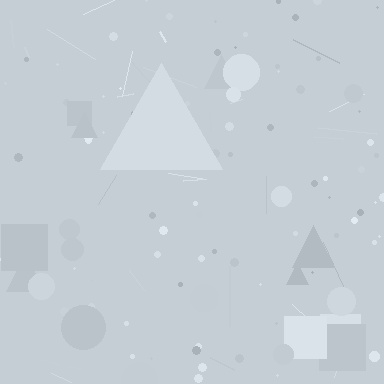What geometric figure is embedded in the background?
A triangle is embedded in the background.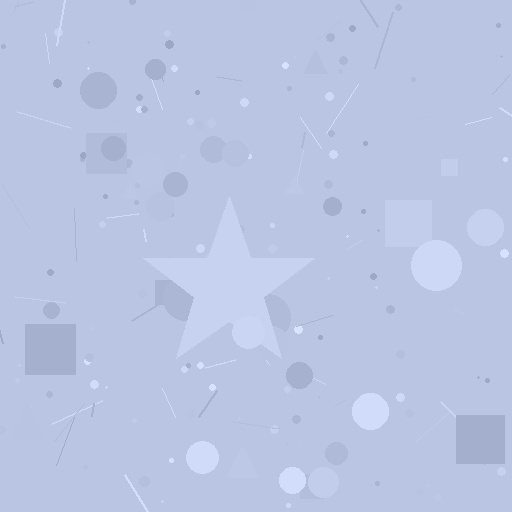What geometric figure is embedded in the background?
A star is embedded in the background.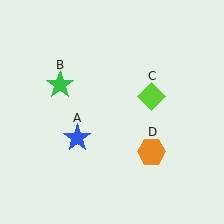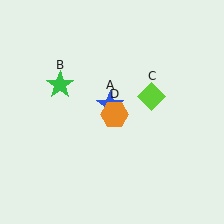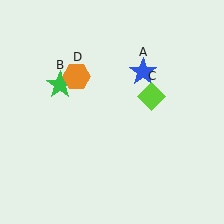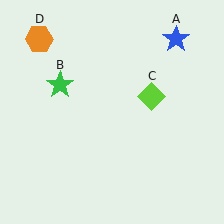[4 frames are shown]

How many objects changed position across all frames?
2 objects changed position: blue star (object A), orange hexagon (object D).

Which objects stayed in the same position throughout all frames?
Green star (object B) and lime diamond (object C) remained stationary.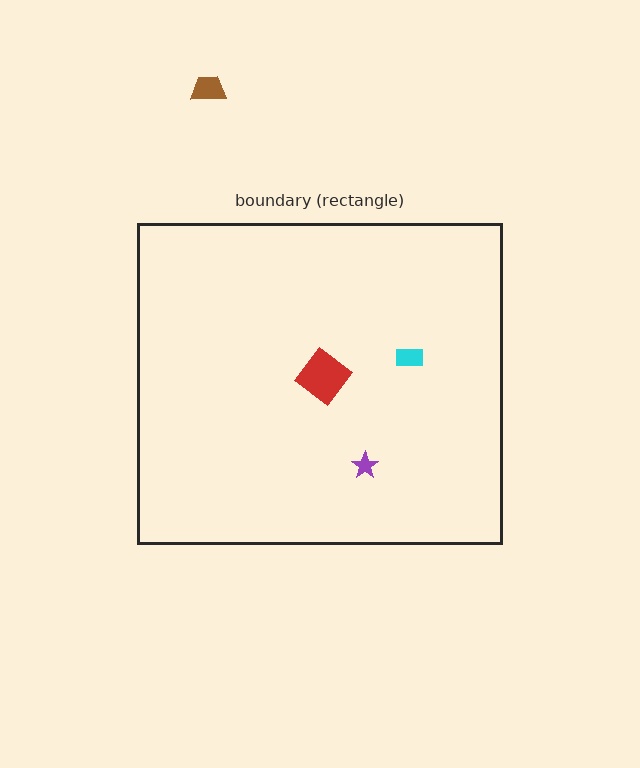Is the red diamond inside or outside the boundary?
Inside.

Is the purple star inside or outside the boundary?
Inside.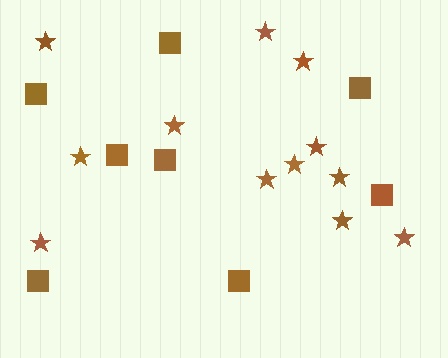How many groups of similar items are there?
There are 2 groups: one group of stars (12) and one group of squares (8).